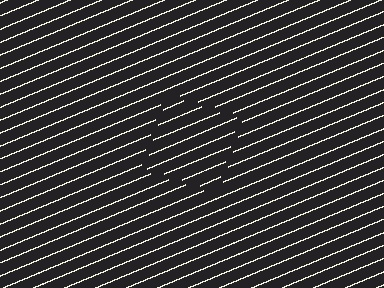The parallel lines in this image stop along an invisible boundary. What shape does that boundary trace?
An illusory square. The interior of the shape contains the same grating, shifted by half a period — the contour is defined by the phase discontinuity where line-ends from the inner and outer gratings abut.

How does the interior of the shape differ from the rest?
The interior of the shape contains the same grating, shifted by half a period — the contour is defined by the phase discontinuity where line-ends from the inner and outer gratings abut.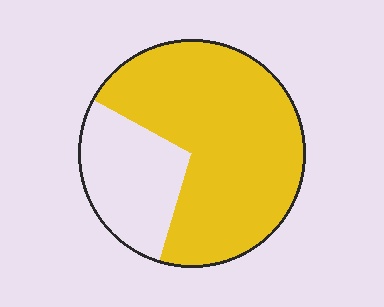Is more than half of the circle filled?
Yes.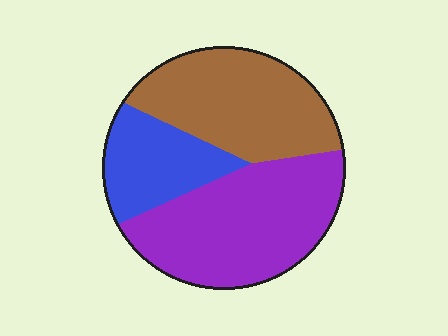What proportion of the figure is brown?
Brown takes up about three eighths (3/8) of the figure.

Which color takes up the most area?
Purple, at roughly 45%.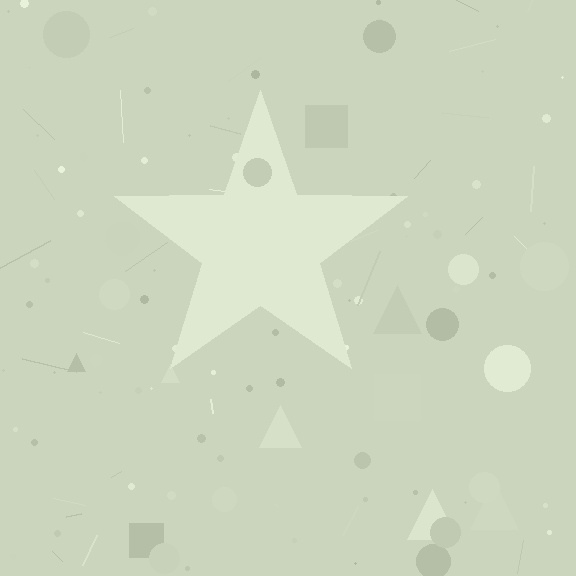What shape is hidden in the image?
A star is hidden in the image.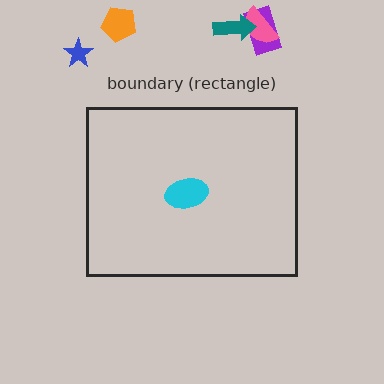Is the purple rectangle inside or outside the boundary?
Outside.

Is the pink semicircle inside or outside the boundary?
Outside.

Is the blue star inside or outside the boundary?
Outside.